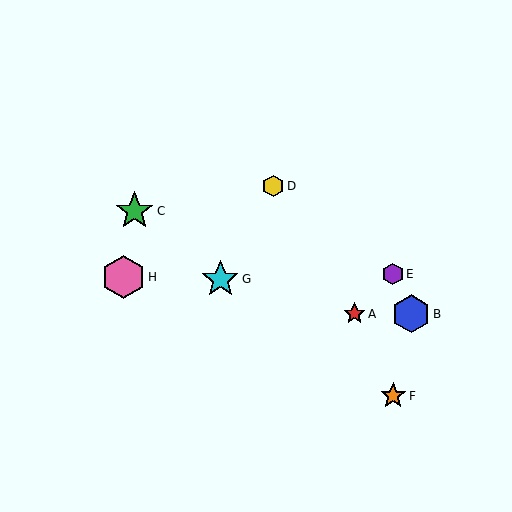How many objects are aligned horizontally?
2 objects (A, B) are aligned horizontally.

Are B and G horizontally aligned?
No, B is at y≈314 and G is at y≈279.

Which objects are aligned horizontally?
Objects A, B are aligned horizontally.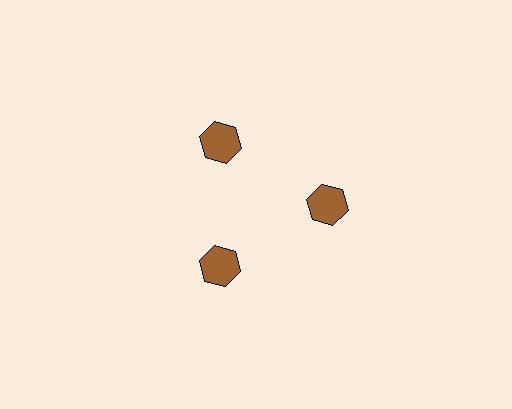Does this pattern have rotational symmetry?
Yes, this pattern has 3-fold rotational symmetry. It looks the same after rotating 120 degrees around the center.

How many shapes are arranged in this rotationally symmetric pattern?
There are 3 shapes, arranged in 3 groups of 1.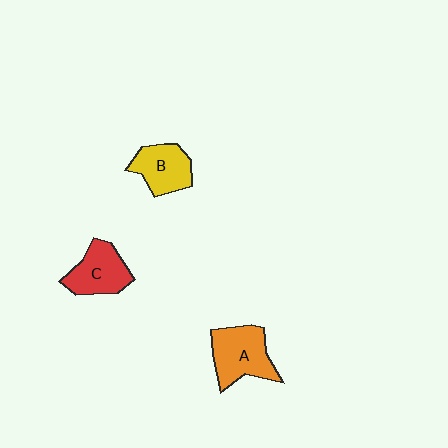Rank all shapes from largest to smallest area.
From largest to smallest: A (orange), C (red), B (yellow).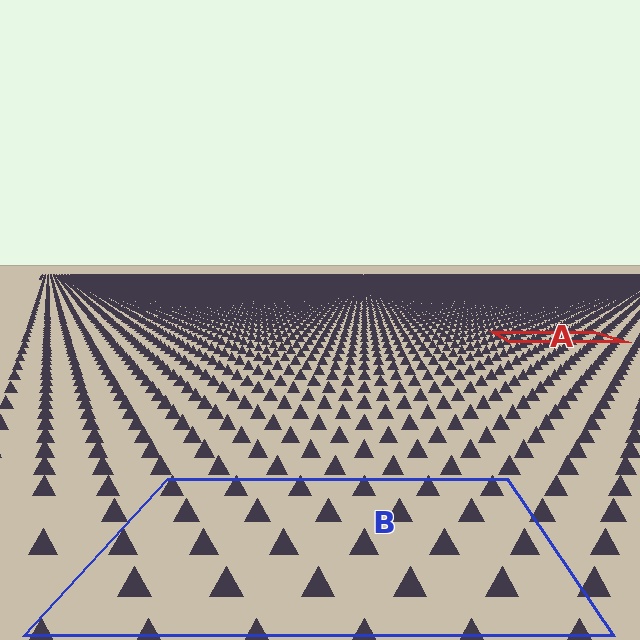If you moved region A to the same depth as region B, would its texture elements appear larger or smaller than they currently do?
They would appear larger. At a closer depth, the same texture elements are projected at a bigger on-screen size.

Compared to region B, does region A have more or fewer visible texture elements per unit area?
Region A has more texture elements per unit area — they are packed more densely because it is farther away.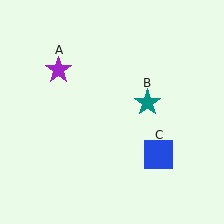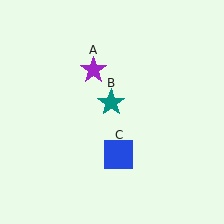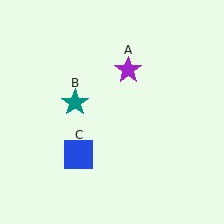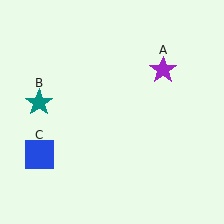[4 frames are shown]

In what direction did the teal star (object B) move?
The teal star (object B) moved left.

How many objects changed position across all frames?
3 objects changed position: purple star (object A), teal star (object B), blue square (object C).